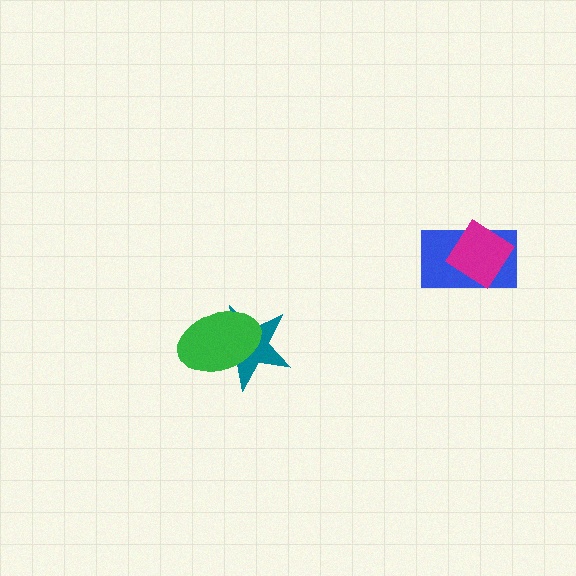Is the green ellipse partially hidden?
No, no other shape covers it.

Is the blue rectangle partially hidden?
Yes, it is partially covered by another shape.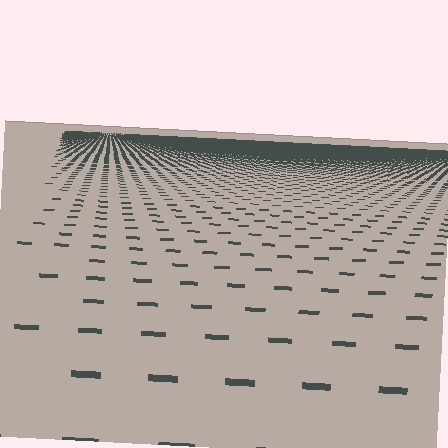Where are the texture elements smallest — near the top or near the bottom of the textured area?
Near the top.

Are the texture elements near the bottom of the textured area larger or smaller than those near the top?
Larger. Near the bottom, elements are closer to the viewer and appear at a bigger on-screen size.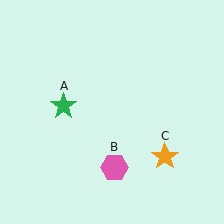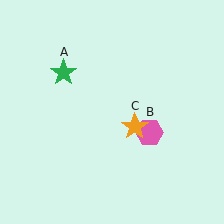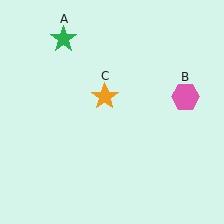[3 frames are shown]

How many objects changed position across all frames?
3 objects changed position: green star (object A), pink hexagon (object B), orange star (object C).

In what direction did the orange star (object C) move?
The orange star (object C) moved up and to the left.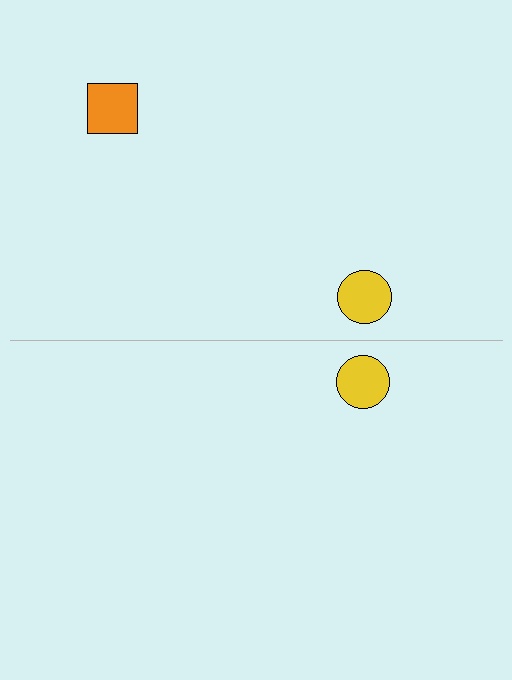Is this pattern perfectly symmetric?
No, the pattern is not perfectly symmetric. A orange square is missing from the bottom side.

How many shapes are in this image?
There are 3 shapes in this image.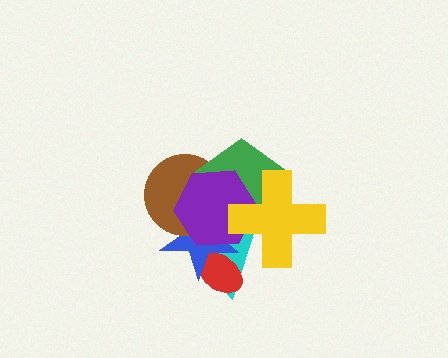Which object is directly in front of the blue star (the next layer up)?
The brown circle is directly in front of the blue star.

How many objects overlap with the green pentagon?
5 objects overlap with the green pentagon.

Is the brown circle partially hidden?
Yes, it is partially covered by another shape.